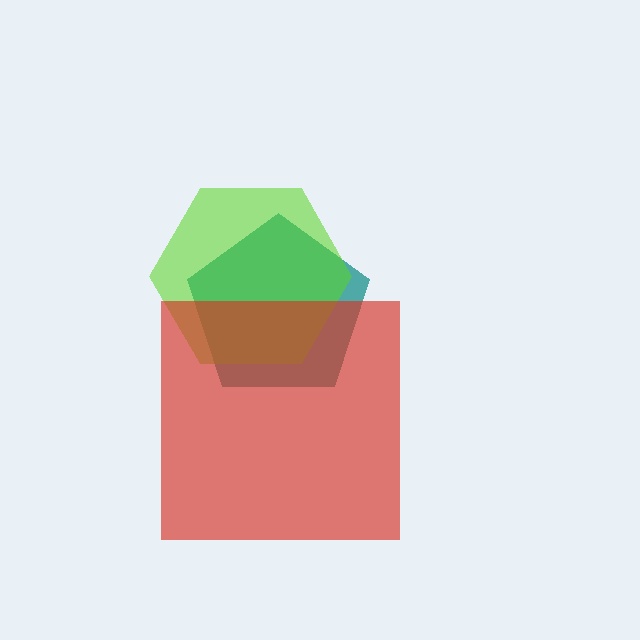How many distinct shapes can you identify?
There are 3 distinct shapes: a teal pentagon, a lime hexagon, a red square.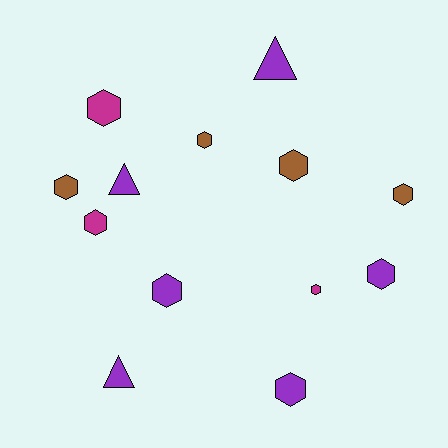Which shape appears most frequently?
Hexagon, with 10 objects.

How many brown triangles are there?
There are no brown triangles.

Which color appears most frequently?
Purple, with 6 objects.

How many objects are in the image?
There are 13 objects.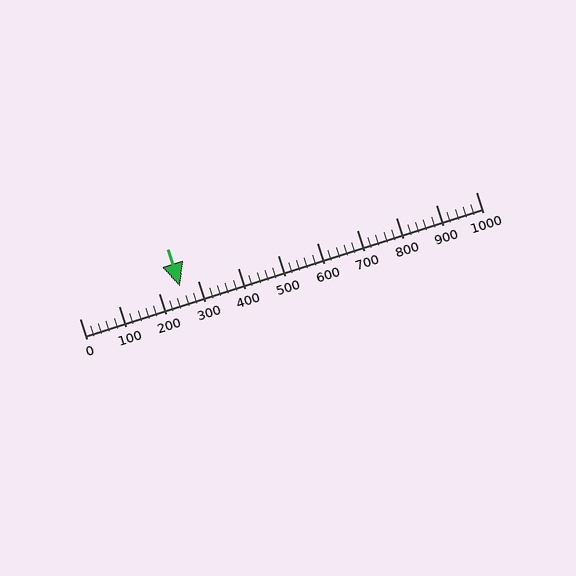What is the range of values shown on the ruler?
The ruler shows values from 0 to 1000.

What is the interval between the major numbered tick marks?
The major tick marks are spaced 100 units apart.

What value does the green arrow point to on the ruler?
The green arrow points to approximately 253.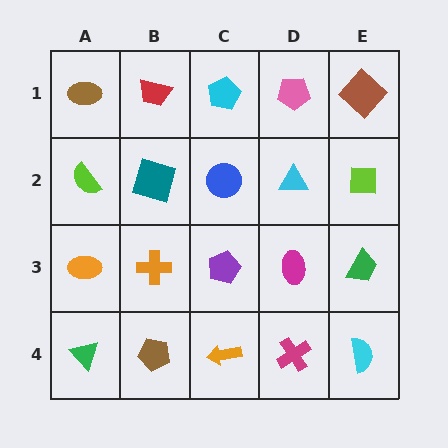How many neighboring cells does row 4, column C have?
3.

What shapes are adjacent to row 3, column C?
A blue circle (row 2, column C), an orange arrow (row 4, column C), an orange cross (row 3, column B), a magenta ellipse (row 3, column D).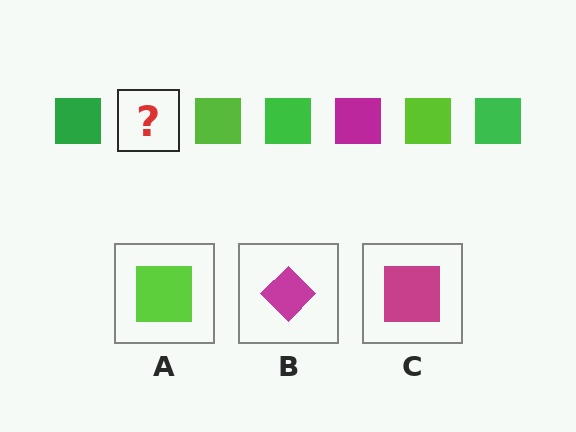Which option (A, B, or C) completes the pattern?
C.